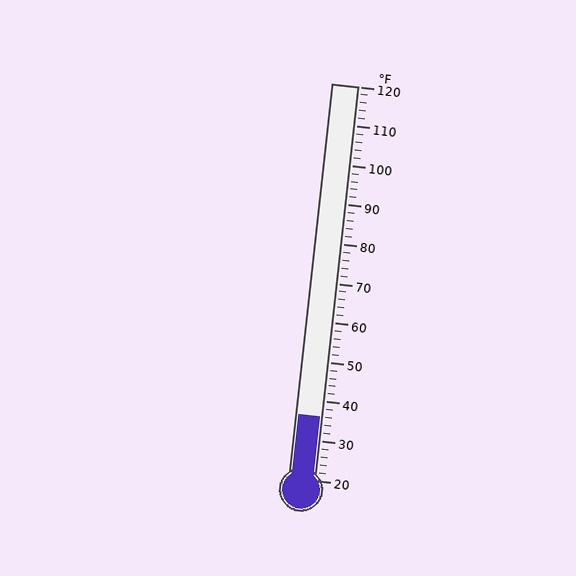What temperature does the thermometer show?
The thermometer shows approximately 36°F.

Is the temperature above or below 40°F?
The temperature is below 40°F.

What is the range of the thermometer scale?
The thermometer scale ranges from 20°F to 120°F.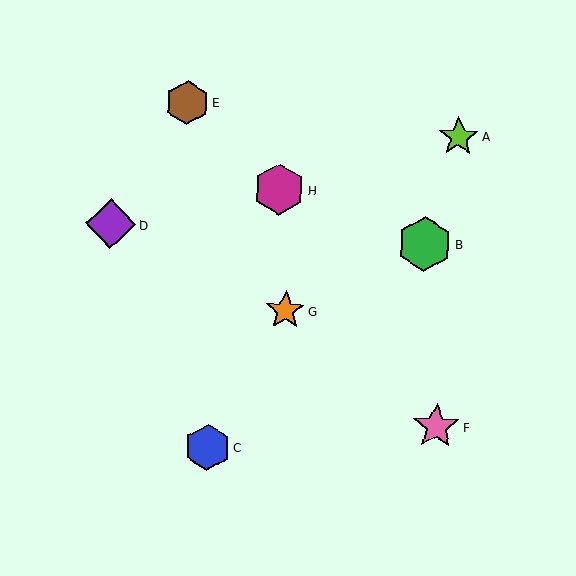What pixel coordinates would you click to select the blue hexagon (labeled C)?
Click at (207, 448) to select the blue hexagon C.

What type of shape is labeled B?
Shape B is a green hexagon.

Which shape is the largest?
The green hexagon (labeled B) is the largest.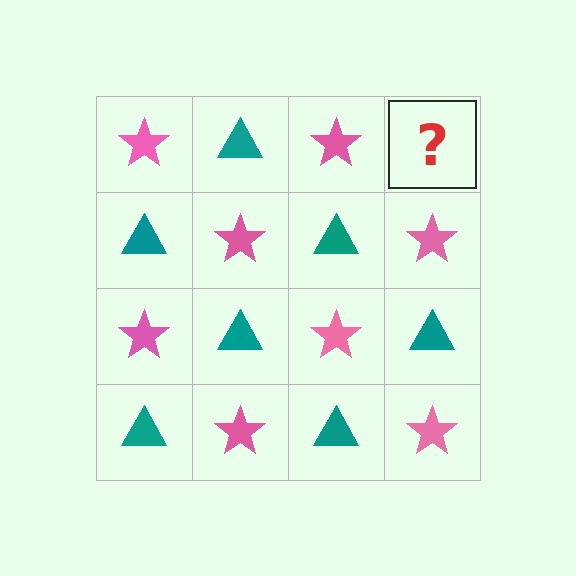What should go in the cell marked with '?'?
The missing cell should contain a teal triangle.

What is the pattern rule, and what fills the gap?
The rule is that it alternates pink star and teal triangle in a checkerboard pattern. The gap should be filled with a teal triangle.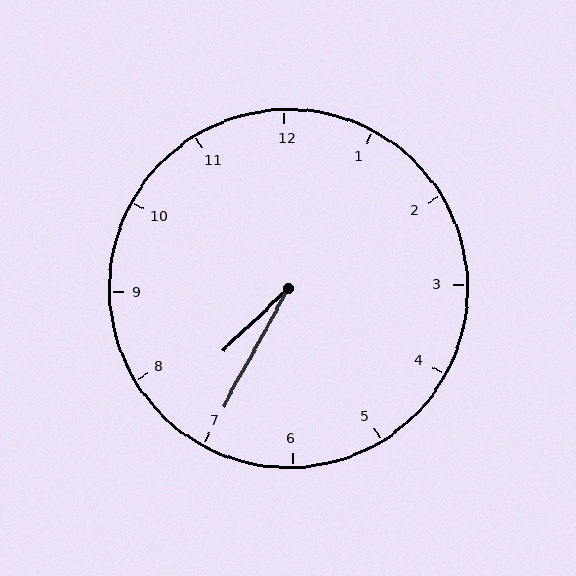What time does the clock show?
7:35.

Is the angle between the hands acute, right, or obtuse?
It is acute.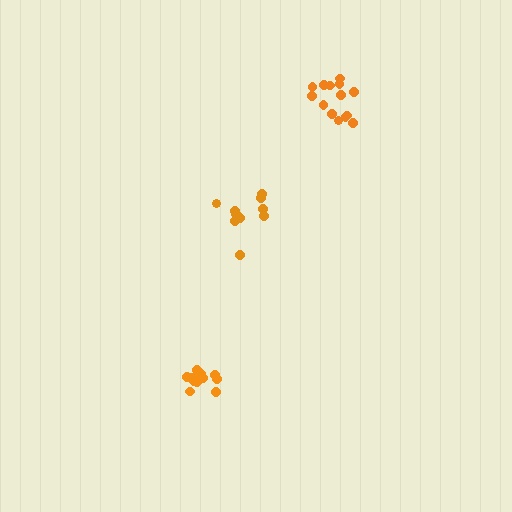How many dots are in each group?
Group 1: 14 dots, Group 2: 10 dots, Group 3: 13 dots (37 total).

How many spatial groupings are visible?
There are 3 spatial groupings.